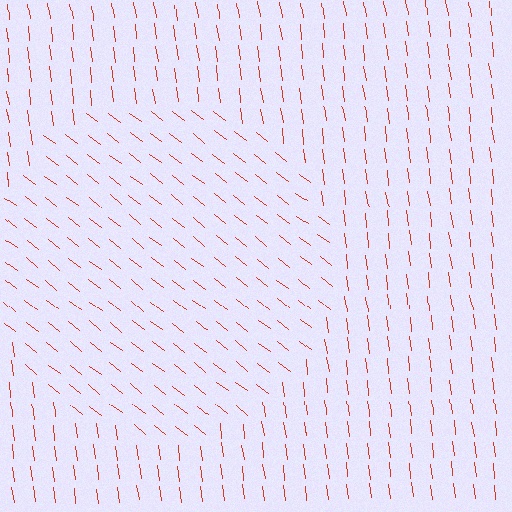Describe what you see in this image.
The image is filled with small red line segments. A circle region in the image has lines oriented differently from the surrounding lines, creating a visible texture boundary.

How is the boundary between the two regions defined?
The boundary is defined purely by a change in line orientation (approximately 45 degrees difference). All lines are the same color and thickness.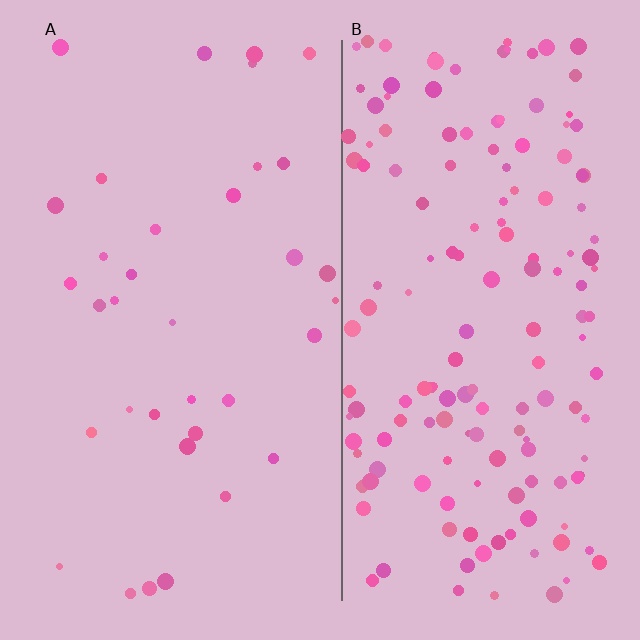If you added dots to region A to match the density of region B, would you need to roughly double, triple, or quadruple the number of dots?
Approximately quadruple.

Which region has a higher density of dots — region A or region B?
B (the right).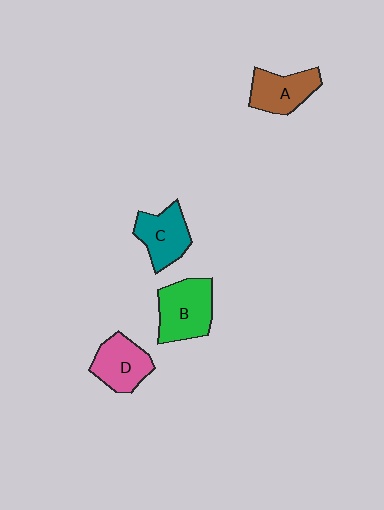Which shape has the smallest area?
Shape A (brown).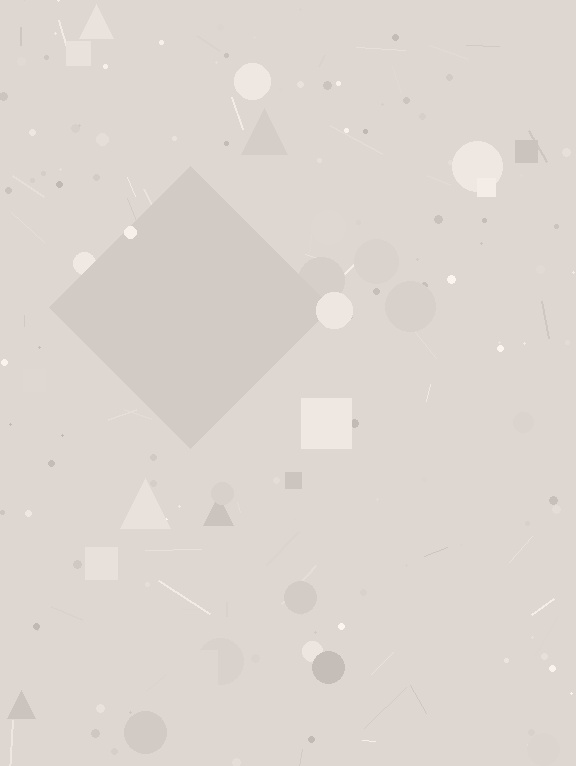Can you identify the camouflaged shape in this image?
The camouflaged shape is a diamond.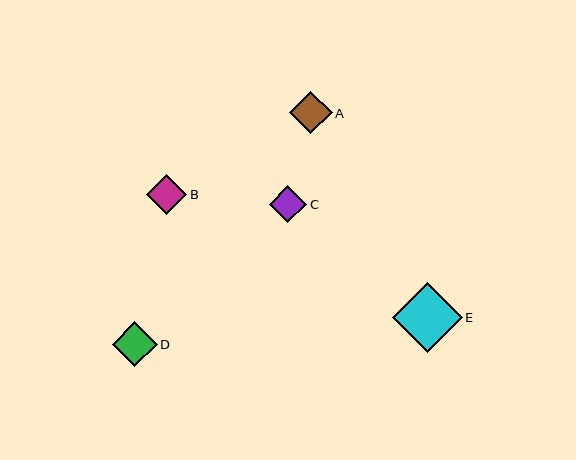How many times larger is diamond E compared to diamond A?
Diamond E is approximately 1.6 times the size of diamond A.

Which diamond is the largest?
Diamond E is the largest with a size of approximately 70 pixels.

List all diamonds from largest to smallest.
From largest to smallest: E, D, A, B, C.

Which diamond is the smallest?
Diamond C is the smallest with a size of approximately 37 pixels.